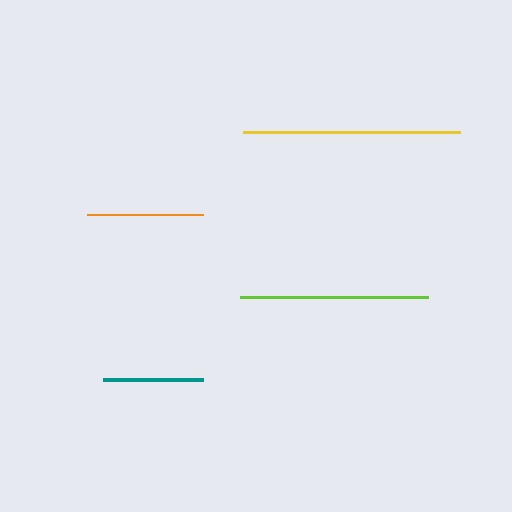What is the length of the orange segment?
The orange segment is approximately 116 pixels long.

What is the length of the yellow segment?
The yellow segment is approximately 216 pixels long.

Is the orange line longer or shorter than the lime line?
The lime line is longer than the orange line.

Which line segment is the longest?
The yellow line is the longest at approximately 216 pixels.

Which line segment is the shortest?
The teal line is the shortest at approximately 100 pixels.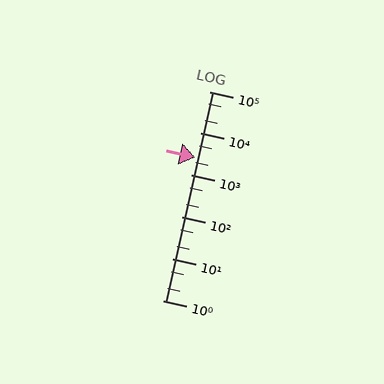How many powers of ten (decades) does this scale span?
The scale spans 5 decades, from 1 to 100000.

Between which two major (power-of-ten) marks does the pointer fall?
The pointer is between 1000 and 10000.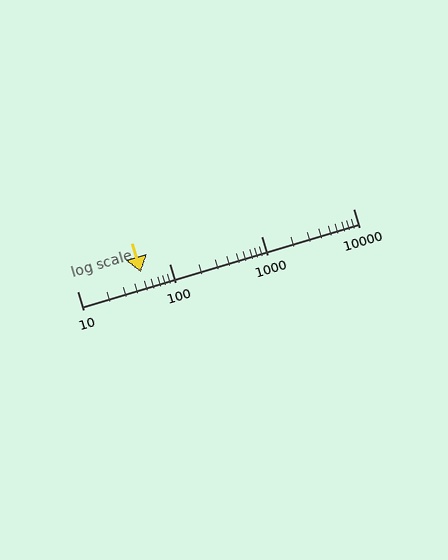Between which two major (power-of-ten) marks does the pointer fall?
The pointer is between 10 and 100.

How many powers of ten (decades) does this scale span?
The scale spans 3 decades, from 10 to 10000.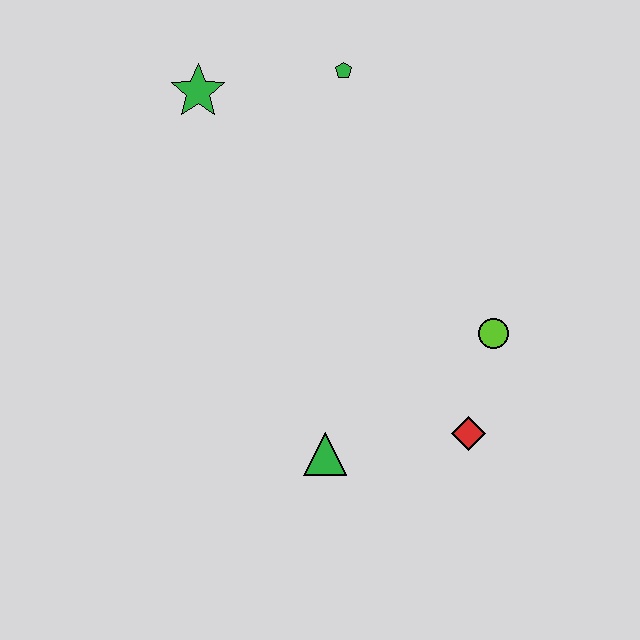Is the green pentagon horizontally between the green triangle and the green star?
No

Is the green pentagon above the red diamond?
Yes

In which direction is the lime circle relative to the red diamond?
The lime circle is above the red diamond.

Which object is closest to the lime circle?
The red diamond is closest to the lime circle.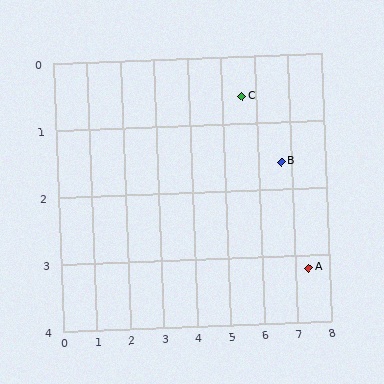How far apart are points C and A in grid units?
Points C and A are about 3.2 grid units apart.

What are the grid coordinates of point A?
Point A is at approximately (7.4, 3.2).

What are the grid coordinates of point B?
Point B is at approximately (6.7, 1.6).